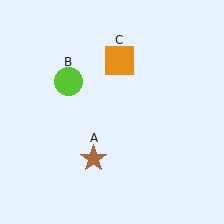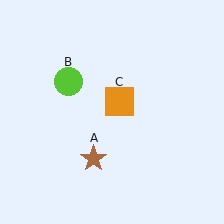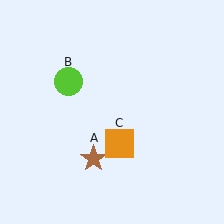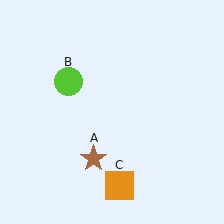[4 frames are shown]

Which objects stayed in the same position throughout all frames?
Brown star (object A) and lime circle (object B) remained stationary.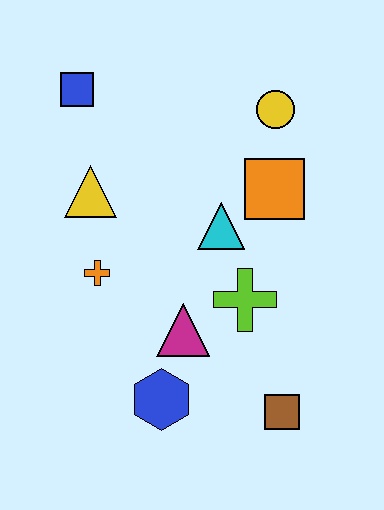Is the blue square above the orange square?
Yes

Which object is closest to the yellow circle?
The orange square is closest to the yellow circle.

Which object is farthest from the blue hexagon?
The blue square is farthest from the blue hexagon.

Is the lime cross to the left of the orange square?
Yes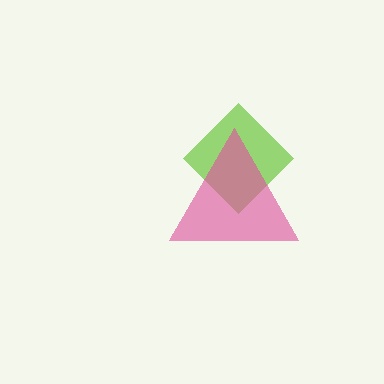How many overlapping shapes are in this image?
There are 2 overlapping shapes in the image.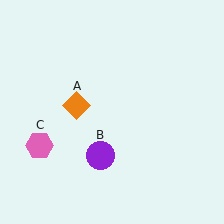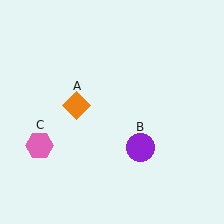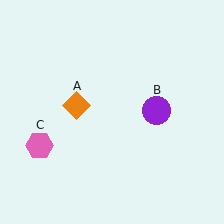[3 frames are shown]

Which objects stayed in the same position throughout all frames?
Orange diamond (object A) and pink hexagon (object C) remained stationary.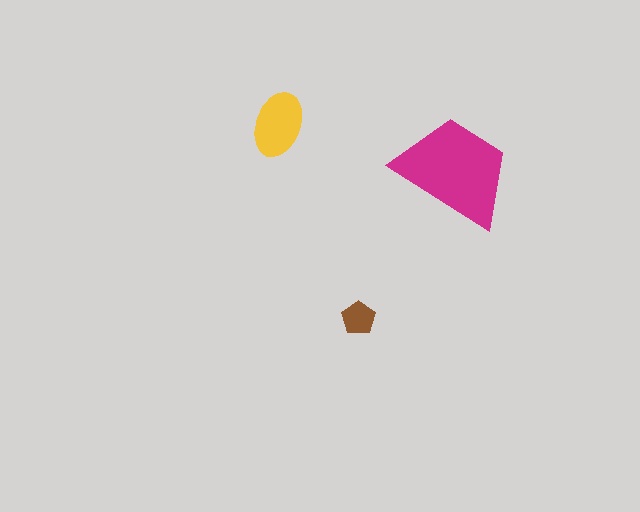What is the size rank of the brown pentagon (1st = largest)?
3rd.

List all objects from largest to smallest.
The magenta trapezoid, the yellow ellipse, the brown pentagon.